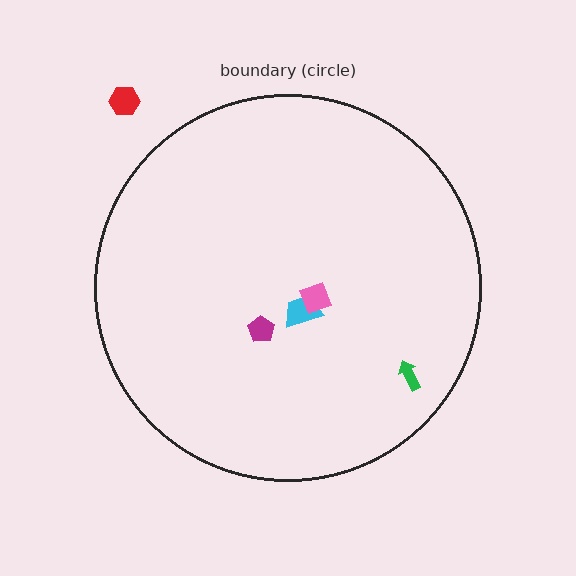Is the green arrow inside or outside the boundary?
Inside.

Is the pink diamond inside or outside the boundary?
Inside.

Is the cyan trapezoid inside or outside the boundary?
Inside.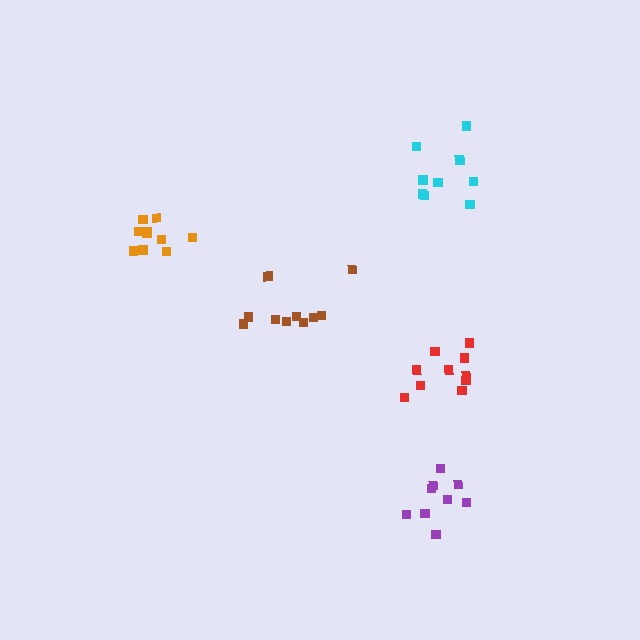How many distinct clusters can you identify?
There are 5 distinct clusters.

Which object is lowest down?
The purple cluster is bottommost.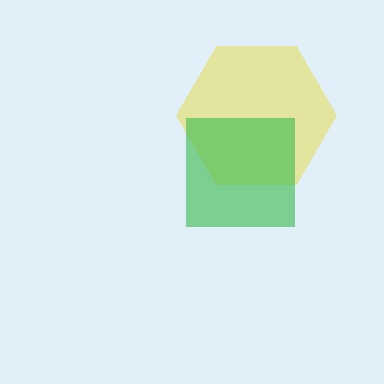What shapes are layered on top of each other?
The layered shapes are: a yellow hexagon, a green square.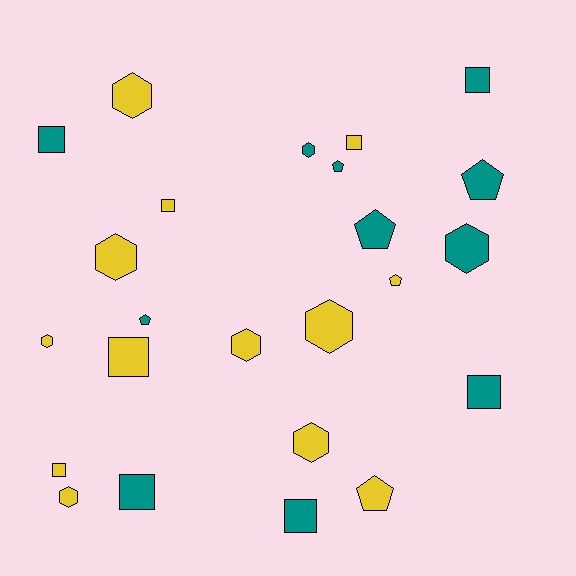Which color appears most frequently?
Yellow, with 13 objects.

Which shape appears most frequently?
Square, with 9 objects.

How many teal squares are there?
There are 5 teal squares.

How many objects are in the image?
There are 24 objects.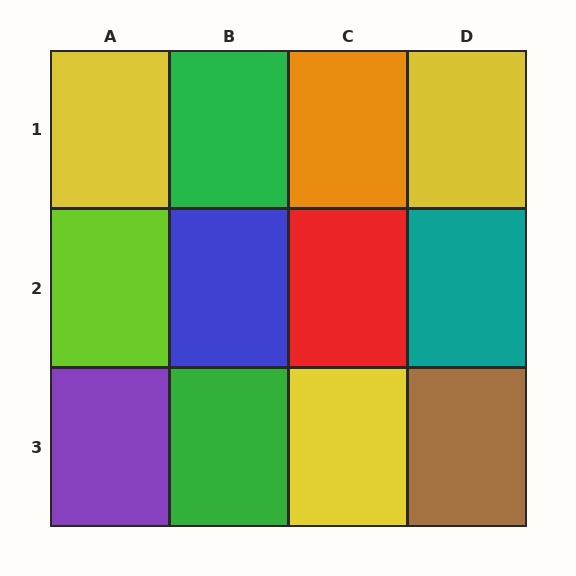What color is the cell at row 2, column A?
Lime.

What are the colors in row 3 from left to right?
Purple, green, yellow, brown.